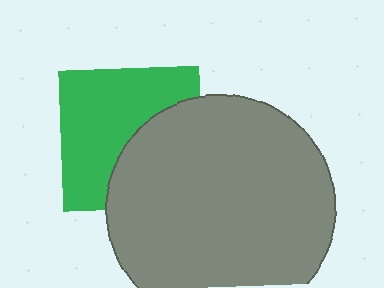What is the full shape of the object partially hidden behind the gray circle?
The partially hidden object is a green square.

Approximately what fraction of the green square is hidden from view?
Roughly 41% of the green square is hidden behind the gray circle.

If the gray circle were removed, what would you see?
You would see the complete green square.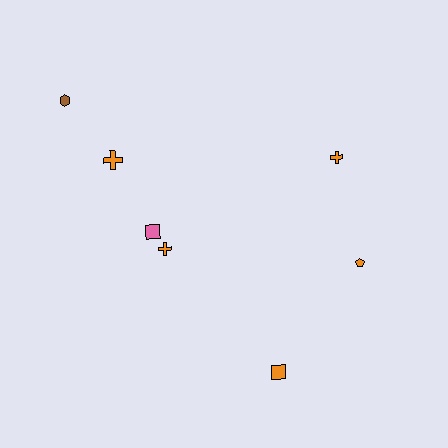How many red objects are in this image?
There are no red objects.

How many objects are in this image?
There are 7 objects.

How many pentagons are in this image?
There is 1 pentagon.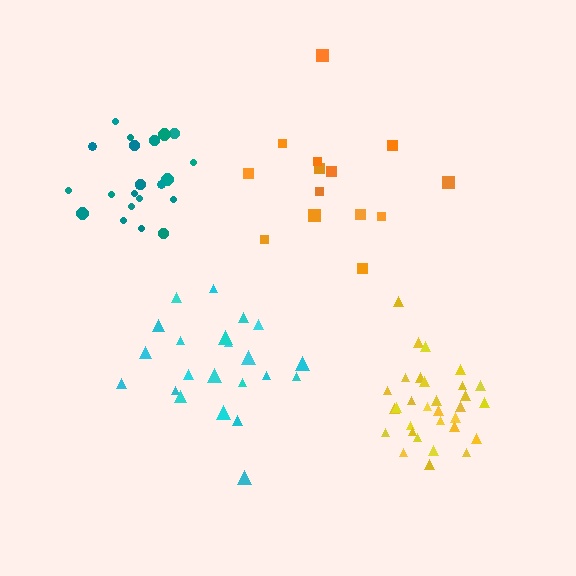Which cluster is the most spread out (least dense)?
Orange.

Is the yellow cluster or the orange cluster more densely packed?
Yellow.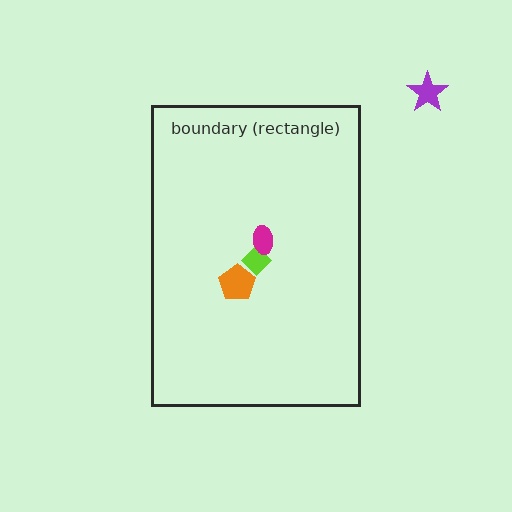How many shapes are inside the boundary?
3 inside, 1 outside.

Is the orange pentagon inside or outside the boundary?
Inside.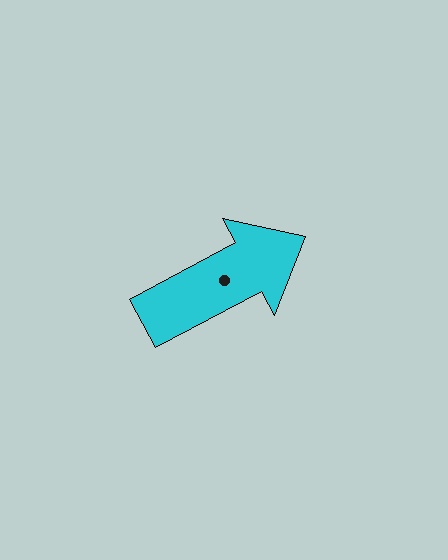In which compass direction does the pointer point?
Northeast.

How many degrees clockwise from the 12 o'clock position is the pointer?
Approximately 62 degrees.